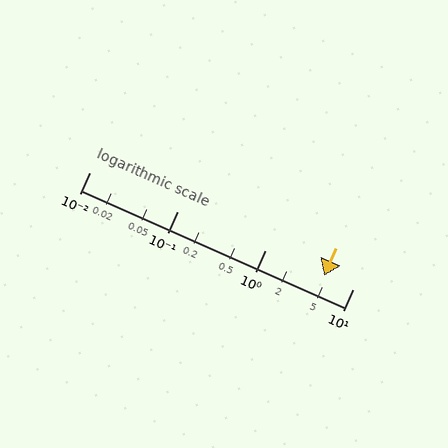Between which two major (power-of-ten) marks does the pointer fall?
The pointer is between 1 and 10.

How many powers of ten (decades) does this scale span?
The scale spans 3 decades, from 0.01 to 10.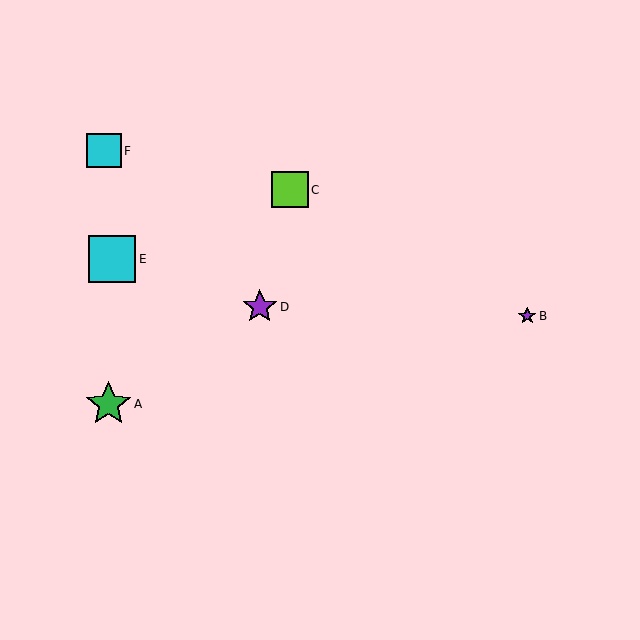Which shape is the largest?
The cyan square (labeled E) is the largest.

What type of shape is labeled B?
Shape B is a purple star.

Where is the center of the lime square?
The center of the lime square is at (290, 190).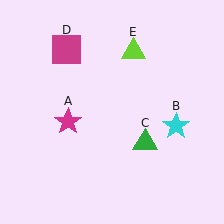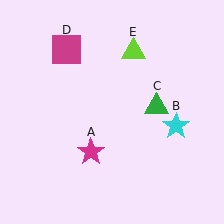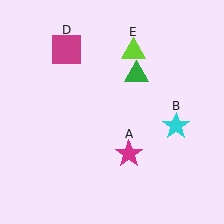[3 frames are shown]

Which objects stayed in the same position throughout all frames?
Cyan star (object B) and magenta square (object D) and lime triangle (object E) remained stationary.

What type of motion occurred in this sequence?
The magenta star (object A), green triangle (object C) rotated counterclockwise around the center of the scene.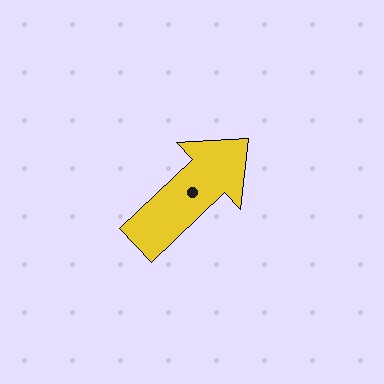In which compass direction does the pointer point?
Northeast.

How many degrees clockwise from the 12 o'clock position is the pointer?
Approximately 46 degrees.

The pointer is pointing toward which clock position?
Roughly 2 o'clock.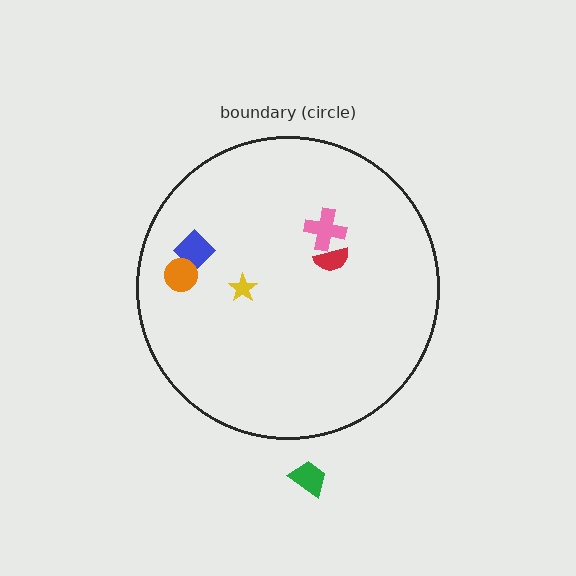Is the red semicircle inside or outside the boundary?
Inside.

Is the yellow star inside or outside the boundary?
Inside.